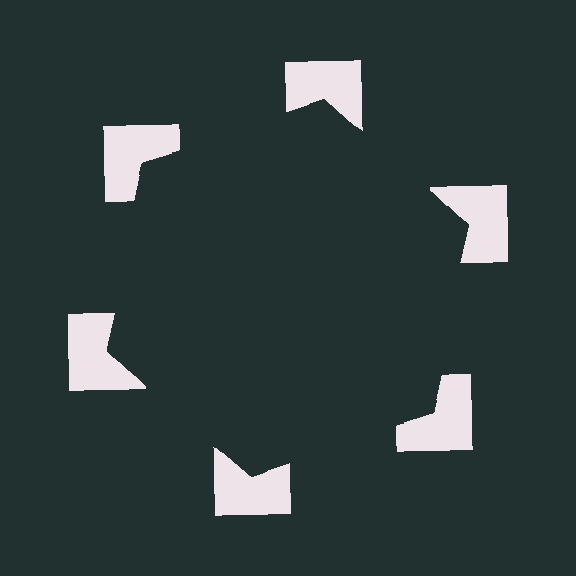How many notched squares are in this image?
There are 6 — one at each vertex of the illusory hexagon.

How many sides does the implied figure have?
6 sides.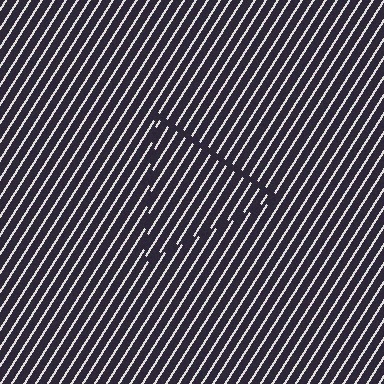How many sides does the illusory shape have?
3 sides — the line-ends trace a triangle.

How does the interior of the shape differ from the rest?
The interior of the shape contains the same grating, shifted by half a period — the contour is defined by the phase discontinuity where line-ends from the inner and outer gratings abut.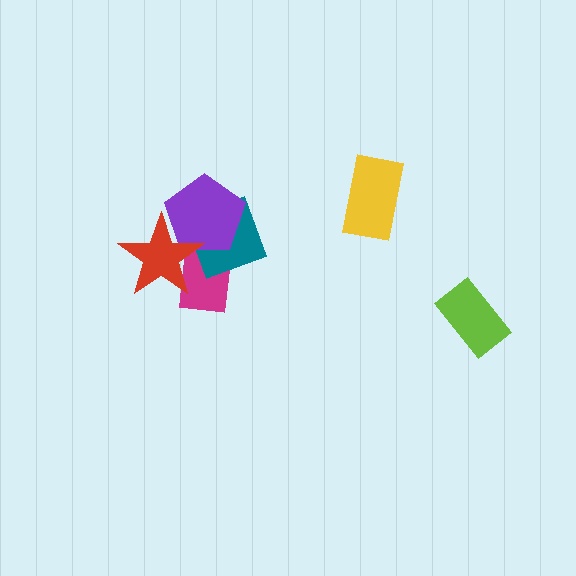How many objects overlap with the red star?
3 objects overlap with the red star.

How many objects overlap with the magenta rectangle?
3 objects overlap with the magenta rectangle.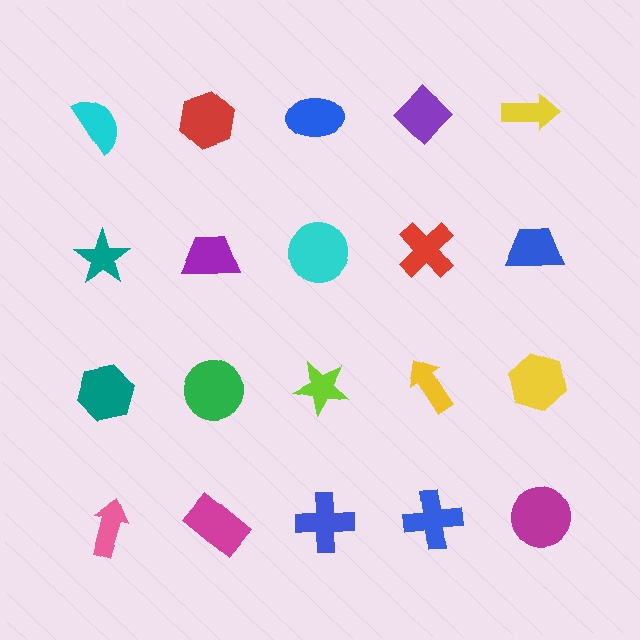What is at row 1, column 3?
A blue ellipse.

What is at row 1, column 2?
A red hexagon.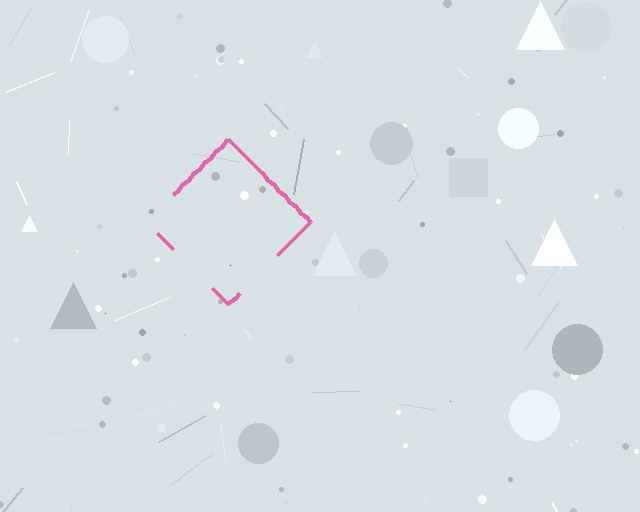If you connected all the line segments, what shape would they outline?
They would outline a diamond.